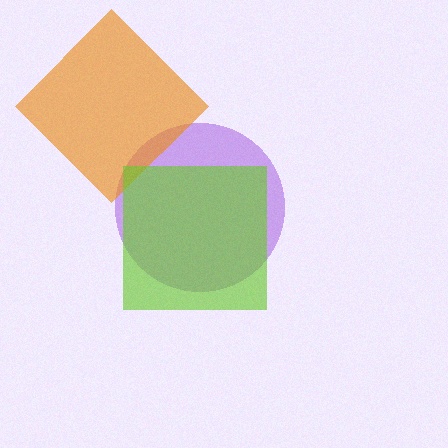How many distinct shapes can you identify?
There are 3 distinct shapes: a purple circle, an orange diamond, a lime square.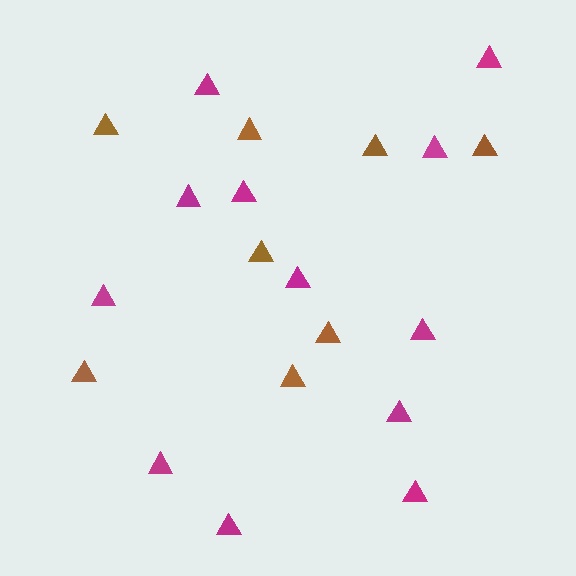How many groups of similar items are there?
There are 2 groups: one group of magenta triangles (12) and one group of brown triangles (8).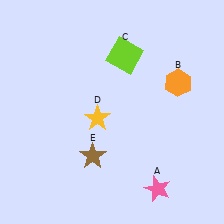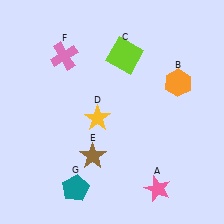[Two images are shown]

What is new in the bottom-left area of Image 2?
A teal pentagon (G) was added in the bottom-left area of Image 2.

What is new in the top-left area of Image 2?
A pink cross (F) was added in the top-left area of Image 2.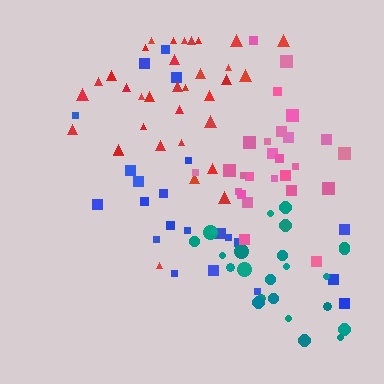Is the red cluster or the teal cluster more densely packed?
Red.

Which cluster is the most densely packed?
Pink.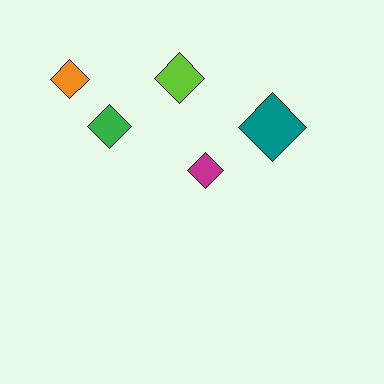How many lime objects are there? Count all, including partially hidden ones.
There is 1 lime object.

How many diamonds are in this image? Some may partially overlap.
There are 5 diamonds.